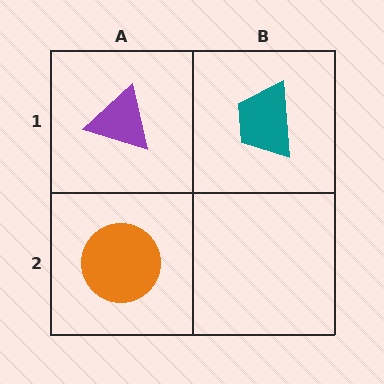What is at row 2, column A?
An orange circle.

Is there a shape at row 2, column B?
No, that cell is empty.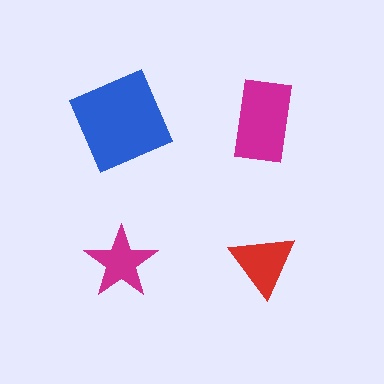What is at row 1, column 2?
A magenta rectangle.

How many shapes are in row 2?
2 shapes.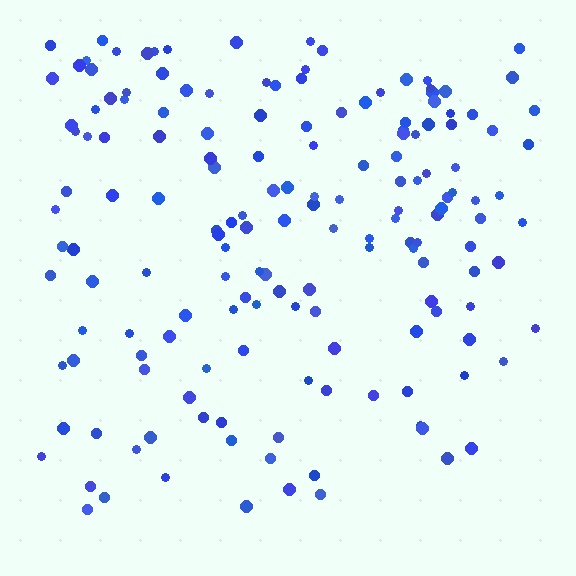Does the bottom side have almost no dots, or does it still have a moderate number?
Still a moderate number, just noticeably fewer than the top.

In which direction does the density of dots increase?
From bottom to top, with the top side densest.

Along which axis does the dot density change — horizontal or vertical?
Vertical.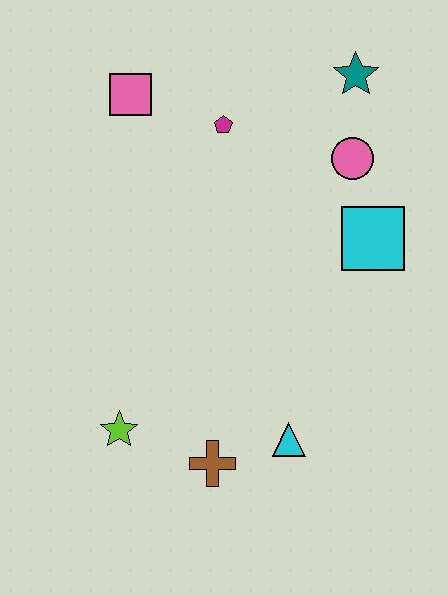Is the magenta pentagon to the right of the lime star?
Yes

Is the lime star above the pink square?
No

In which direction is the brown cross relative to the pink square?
The brown cross is below the pink square.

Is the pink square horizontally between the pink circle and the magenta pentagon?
No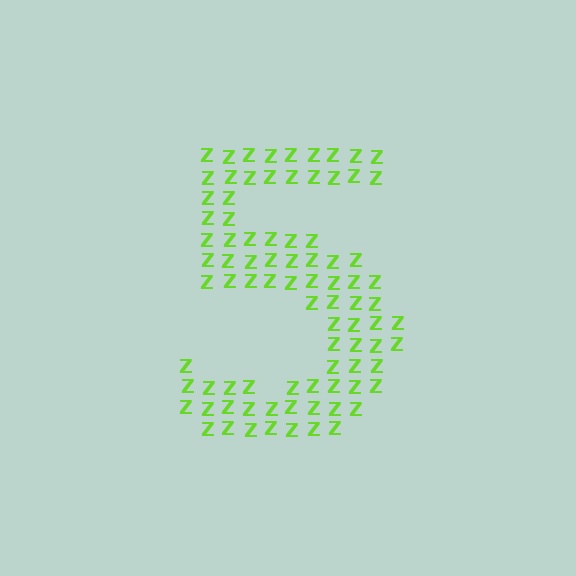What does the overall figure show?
The overall figure shows the digit 5.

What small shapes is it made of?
It is made of small letter Z's.